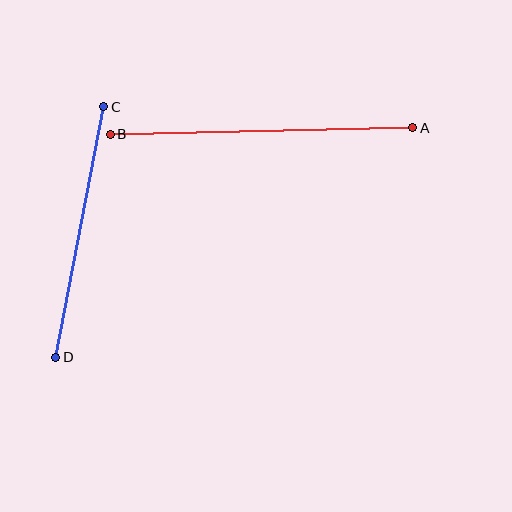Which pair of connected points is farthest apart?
Points A and B are farthest apart.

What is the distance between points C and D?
The distance is approximately 255 pixels.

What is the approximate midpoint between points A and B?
The midpoint is at approximately (261, 131) pixels.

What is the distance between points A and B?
The distance is approximately 302 pixels.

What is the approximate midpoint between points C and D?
The midpoint is at approximately (80, 232) pixels.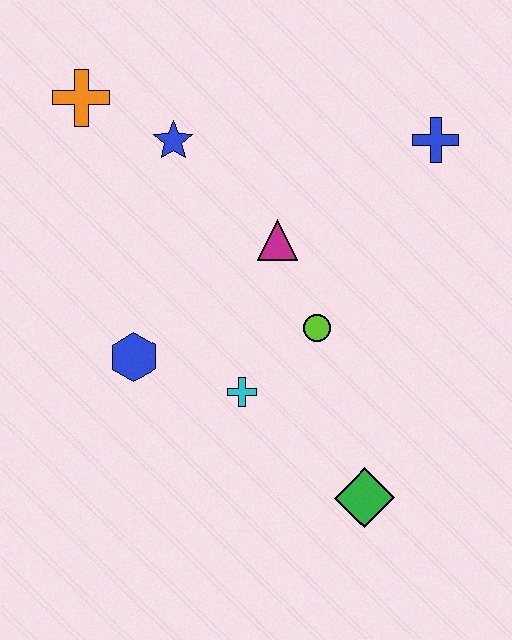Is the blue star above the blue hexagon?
Yes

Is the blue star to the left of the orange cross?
No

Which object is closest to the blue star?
The orange cross is closest to the blue star.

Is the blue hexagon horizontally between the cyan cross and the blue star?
No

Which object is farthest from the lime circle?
The orange cross is farthest from the lime circle.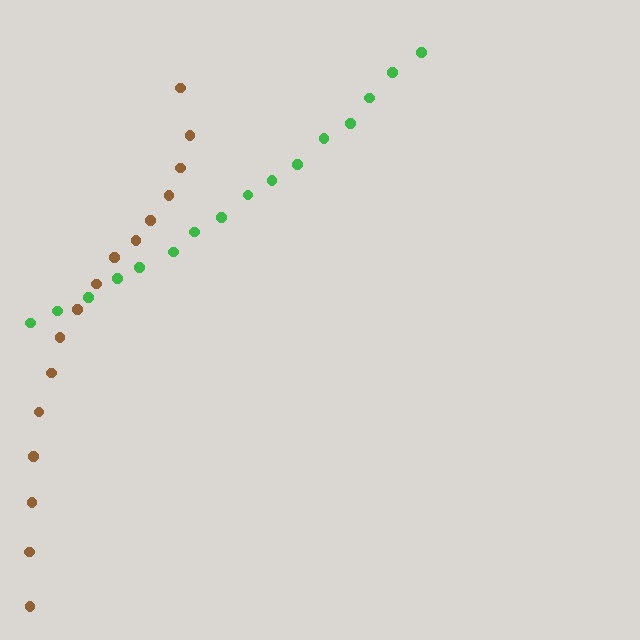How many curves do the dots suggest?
There are 2 distinct paths.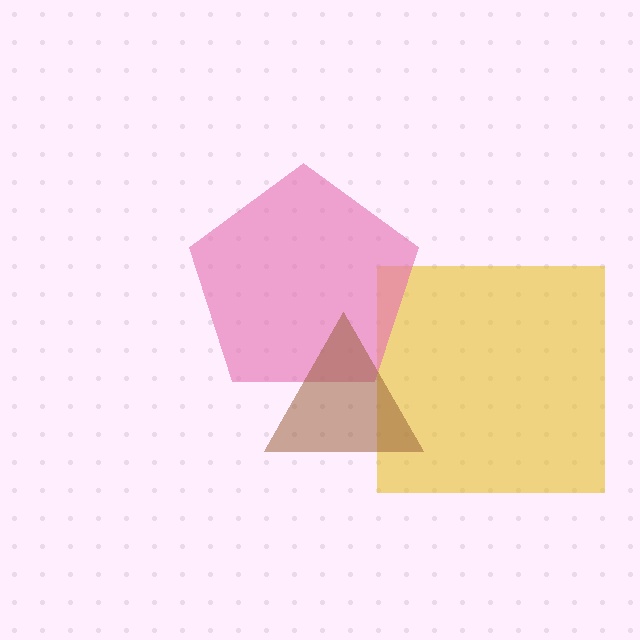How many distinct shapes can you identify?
There are 3 distinct shapes: a yellow square, a pink pentagon, a brown triangle.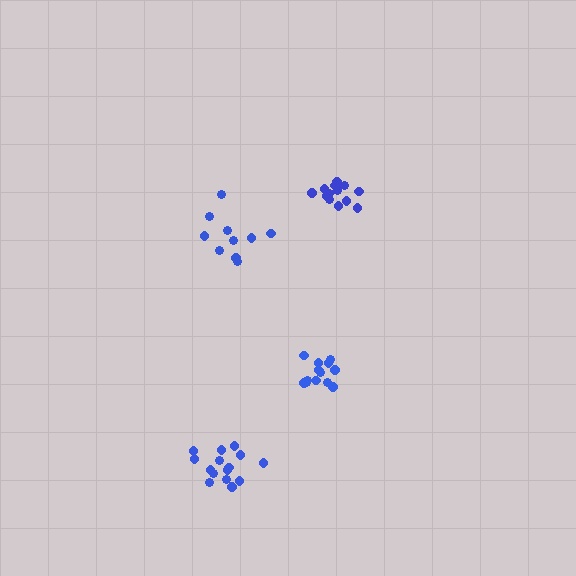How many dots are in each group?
Group 1: 13 dots, Group 2: 10 dots, Group 3: 13 dots, Group 4: 15 dots (51 total).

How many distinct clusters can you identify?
There are 4 distinct clusters.